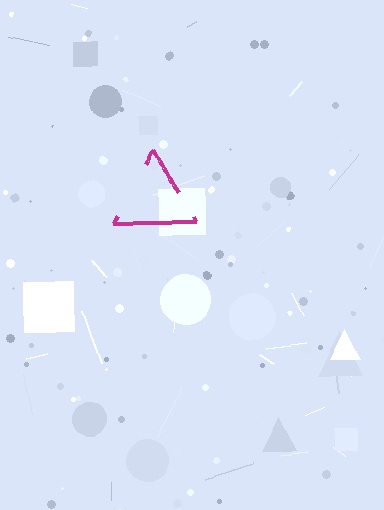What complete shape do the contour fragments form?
The contour fragments form a triangle.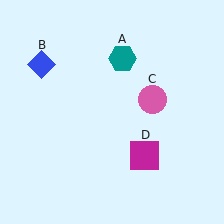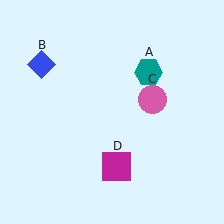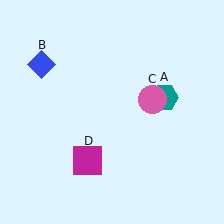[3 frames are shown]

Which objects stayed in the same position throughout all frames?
Blue diamond (object B) and pink circle (object C) remained stationary.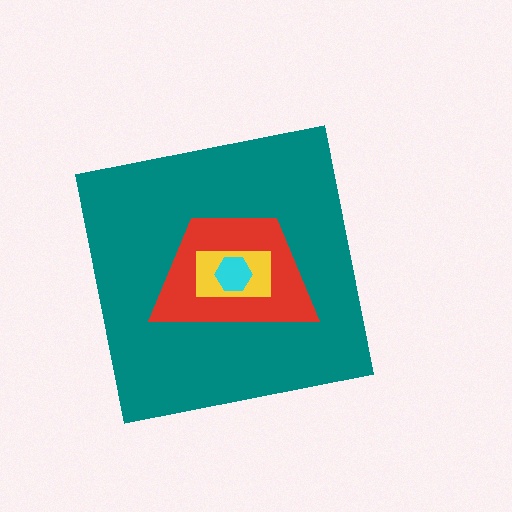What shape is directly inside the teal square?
The red trapezoid.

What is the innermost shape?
The cyan hexagon.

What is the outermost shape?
The teal square.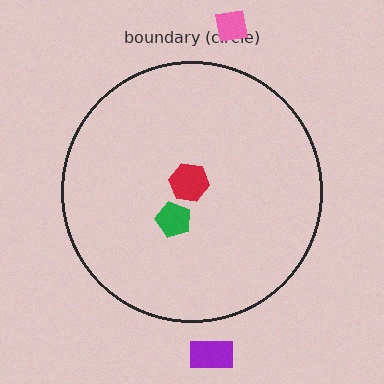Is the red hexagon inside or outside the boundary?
Inside.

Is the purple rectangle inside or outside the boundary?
Outside.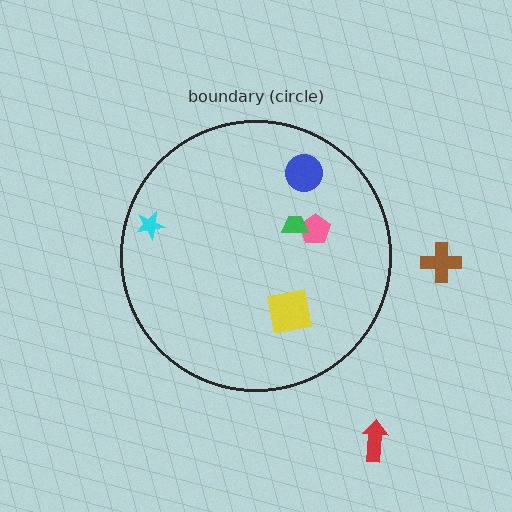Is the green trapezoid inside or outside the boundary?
Inside.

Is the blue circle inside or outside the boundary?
Inside.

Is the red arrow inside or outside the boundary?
Outside.